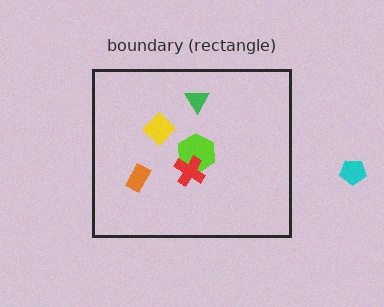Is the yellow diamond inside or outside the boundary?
Inside.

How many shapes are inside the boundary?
5 inside, 1 outside.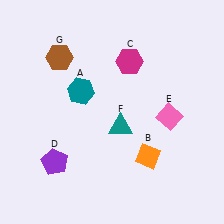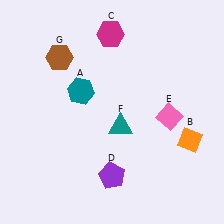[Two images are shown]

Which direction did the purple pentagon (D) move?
The purple pentagon (D) moved right.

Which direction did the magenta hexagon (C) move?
The magenta hexagon (C) moved up.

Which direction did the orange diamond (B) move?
The orange diamond (B) moved right.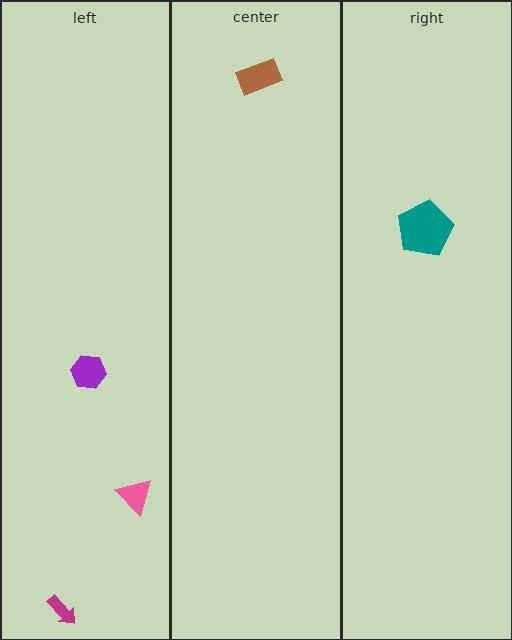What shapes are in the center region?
The brown rectangle.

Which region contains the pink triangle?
The left region.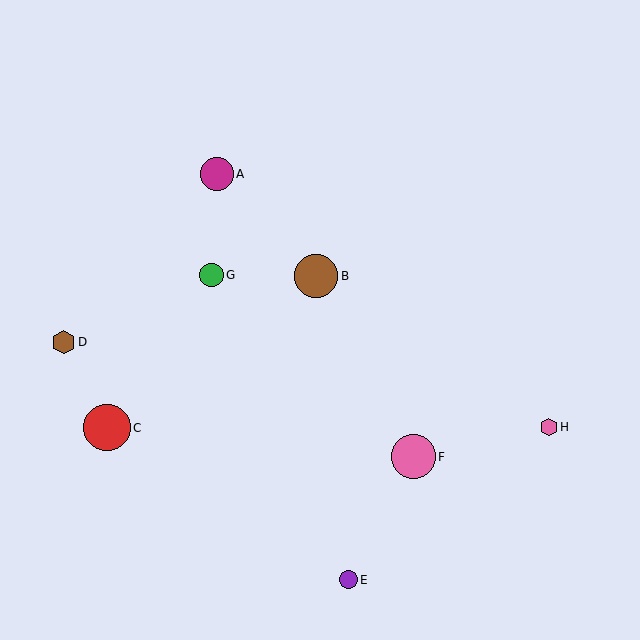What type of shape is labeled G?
Shape G is a green circle.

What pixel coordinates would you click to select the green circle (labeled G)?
Click at (212, 275) to select the green circle G.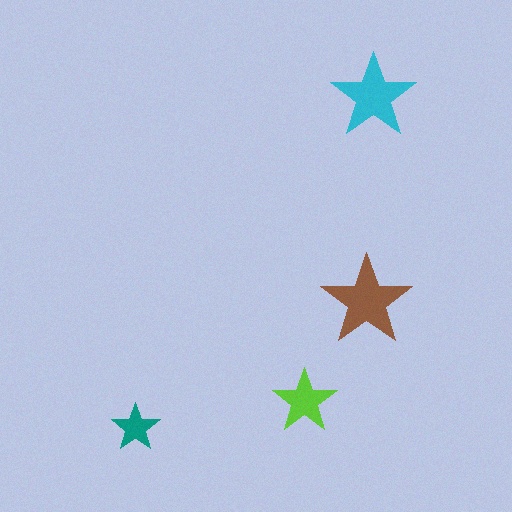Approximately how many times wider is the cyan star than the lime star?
About 1.5 times wider.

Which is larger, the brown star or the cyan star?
The brown one.